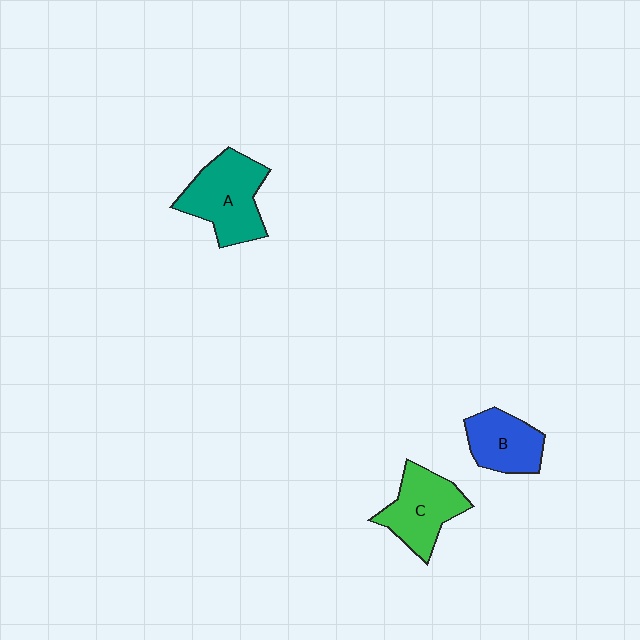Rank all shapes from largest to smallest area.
From largest to smallest: A (teal), C (green), B (blue).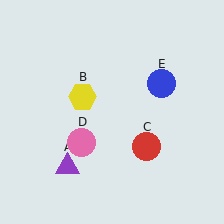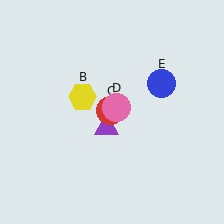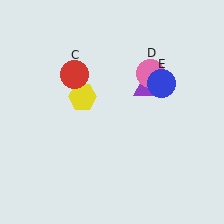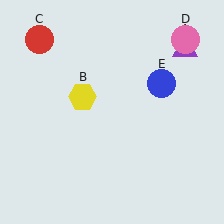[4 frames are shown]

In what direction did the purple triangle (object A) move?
The purple triangle (object A) moved up and to the right.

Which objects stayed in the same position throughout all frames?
Yellow hexagon (object B) and blue circle (object E) remained stationary.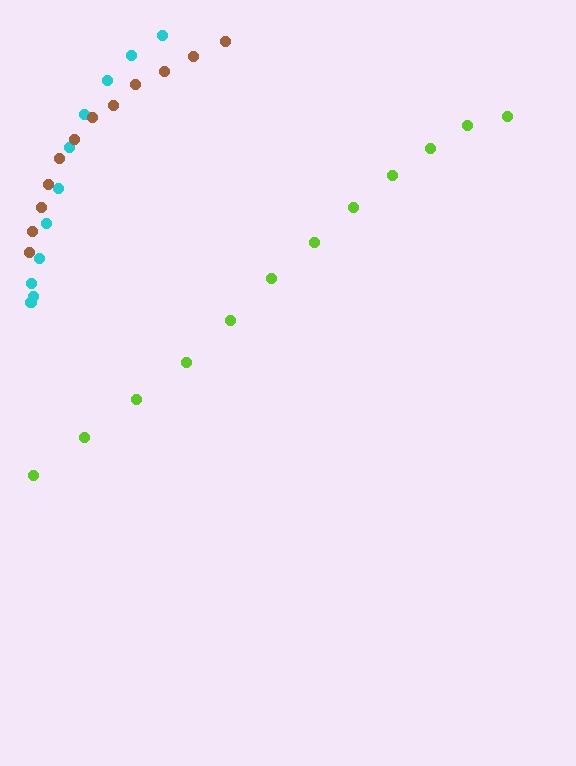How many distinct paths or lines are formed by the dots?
There are 3 distinct paths.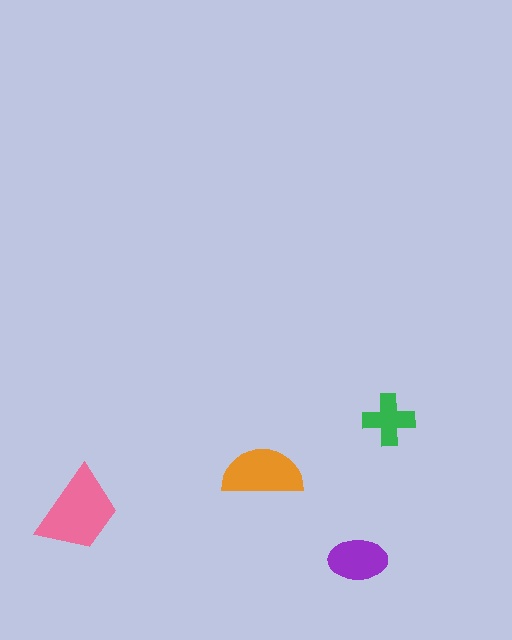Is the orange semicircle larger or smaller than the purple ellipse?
Larger.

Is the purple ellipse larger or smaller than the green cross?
Larger.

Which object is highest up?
The green cross is topmost.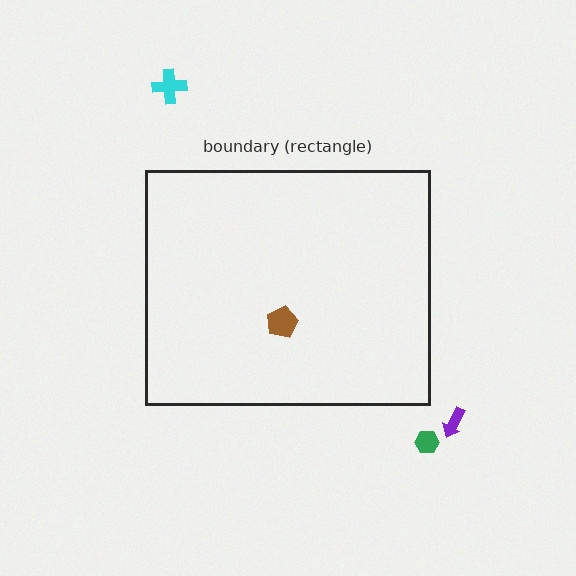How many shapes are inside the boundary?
1 inside, 3 outside.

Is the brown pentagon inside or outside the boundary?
Inside.